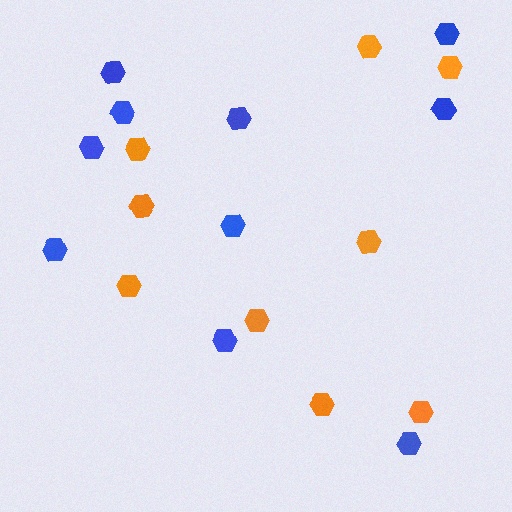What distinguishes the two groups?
There are 2 groups: one group of orange hexagons (9) and one group of blue hexagons (10).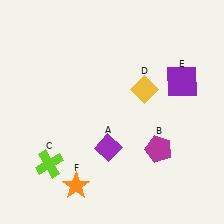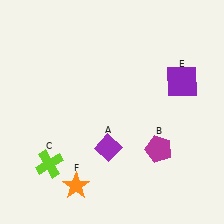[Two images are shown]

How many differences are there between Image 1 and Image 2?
There is 1 difference between the two images.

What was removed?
The yellow diamond (D) was removed in Image 2.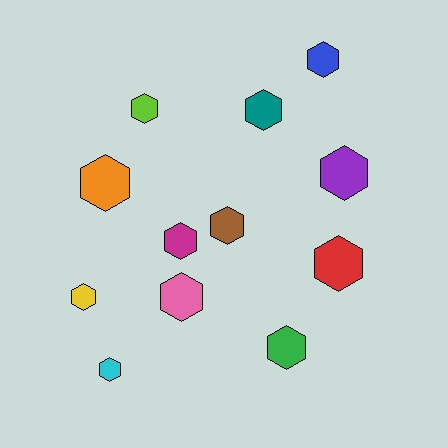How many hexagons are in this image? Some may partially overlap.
There are 12 hexagons.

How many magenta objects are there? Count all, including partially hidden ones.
There is 1 magenta object.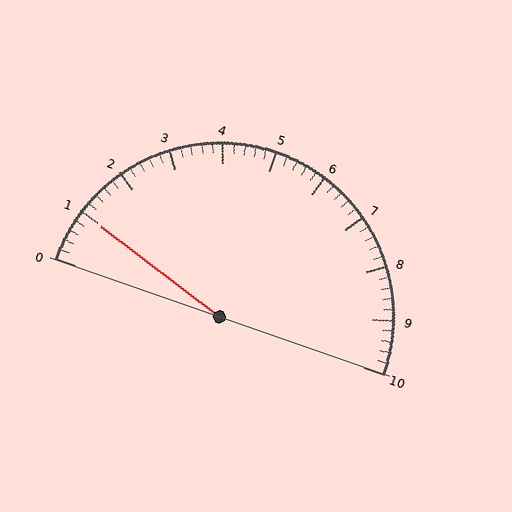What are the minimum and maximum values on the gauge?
The gauge ranges from 0 to 10.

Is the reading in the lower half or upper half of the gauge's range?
The reading is in the lower half of the range (0 to 10).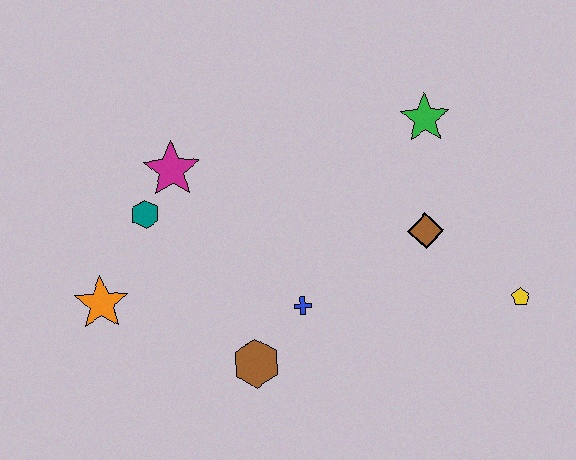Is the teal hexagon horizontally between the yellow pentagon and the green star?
No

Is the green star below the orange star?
No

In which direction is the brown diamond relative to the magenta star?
The brown diamond is to the right of the magenta star.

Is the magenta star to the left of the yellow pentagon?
Yes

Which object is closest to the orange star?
The teal hexagon is closest to the orange star.